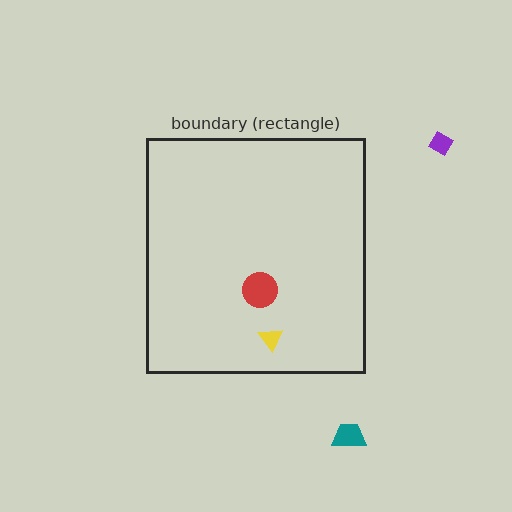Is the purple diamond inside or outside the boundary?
Outside.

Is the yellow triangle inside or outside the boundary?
Inside.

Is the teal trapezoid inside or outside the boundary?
Outside.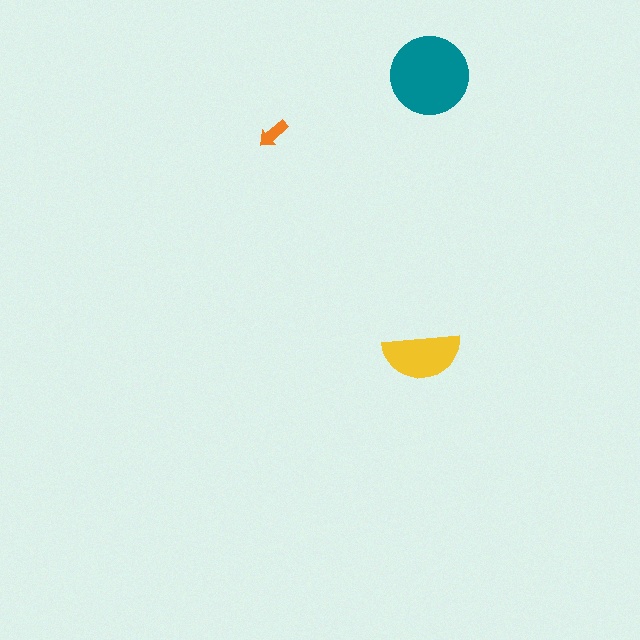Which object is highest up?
The teal circle is topmost.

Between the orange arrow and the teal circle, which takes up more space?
The teal circle.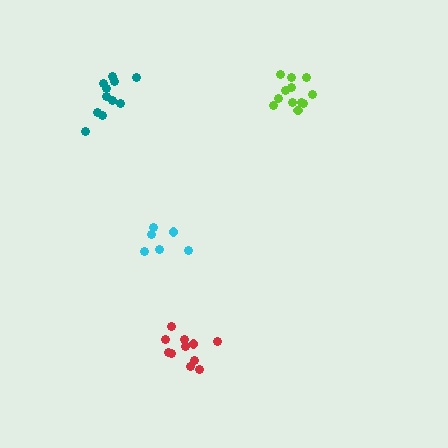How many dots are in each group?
Group 1: 11 dots, Group 2: 6 dots, Group 3: 12 dots, Group 4: 11 dots (40 total).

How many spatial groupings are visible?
There are 4 spatial groupings.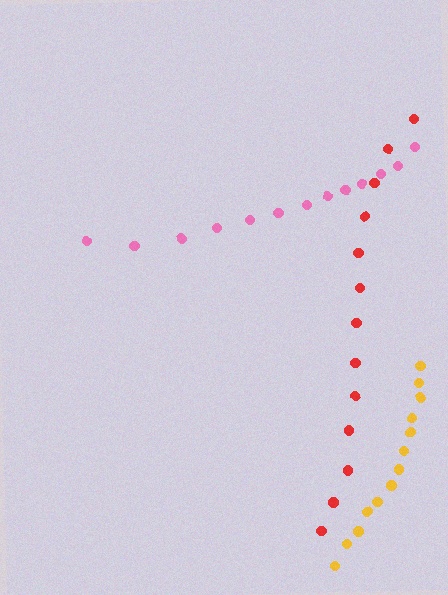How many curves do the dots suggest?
There are 3 distinct paths.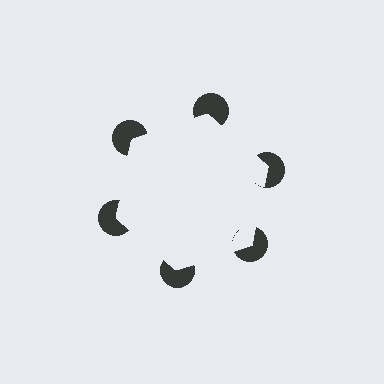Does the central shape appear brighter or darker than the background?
It typically appears slightly brighter than the background, even though no actual brightness change is drawn.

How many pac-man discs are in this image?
There are 6 — one at each vertex of the illusory hexagon.